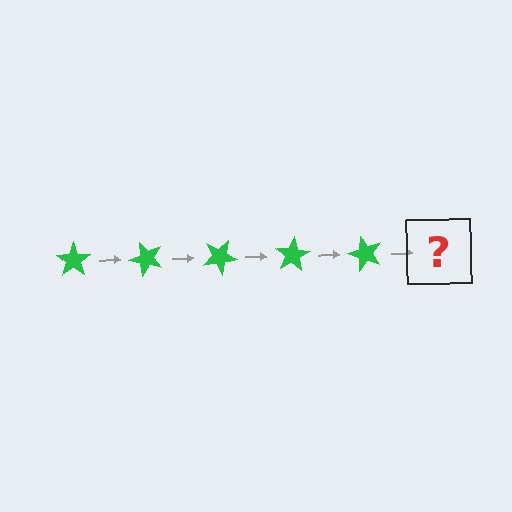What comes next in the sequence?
The next element should be a green star rotated 250 degrees.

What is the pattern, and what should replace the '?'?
The pattern is that the star rotates 50 degrees each step. The '?' should be a green star rotated 250 degrees.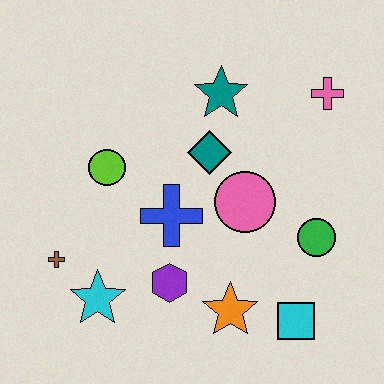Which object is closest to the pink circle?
The teal diamond is closest to the pink circle.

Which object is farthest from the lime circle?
The cyan square is farthest from the lime circle.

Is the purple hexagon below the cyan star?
No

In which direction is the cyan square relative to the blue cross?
The cyan square is to the right of the blue cross.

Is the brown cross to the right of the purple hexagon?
No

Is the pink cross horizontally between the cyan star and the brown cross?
No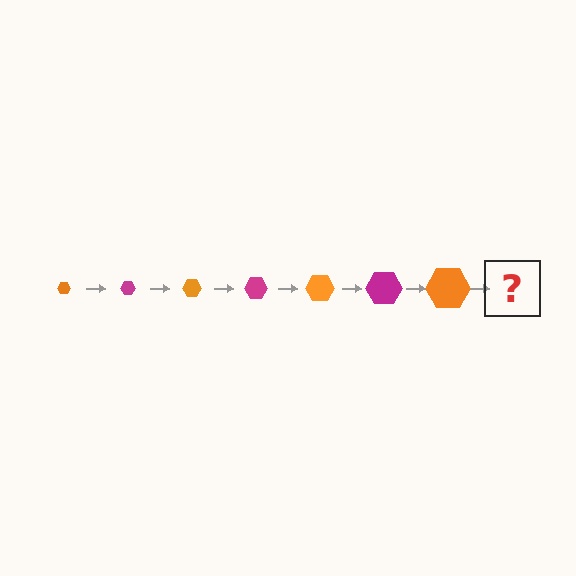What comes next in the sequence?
The next element should be a magenta hexagon, larger than the previous one.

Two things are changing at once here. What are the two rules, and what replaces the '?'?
The two rules are that the hexagon grows larger each step and the color cycles through orange and magenta. The '?' should be a magenta hexagon, larger than the previous one.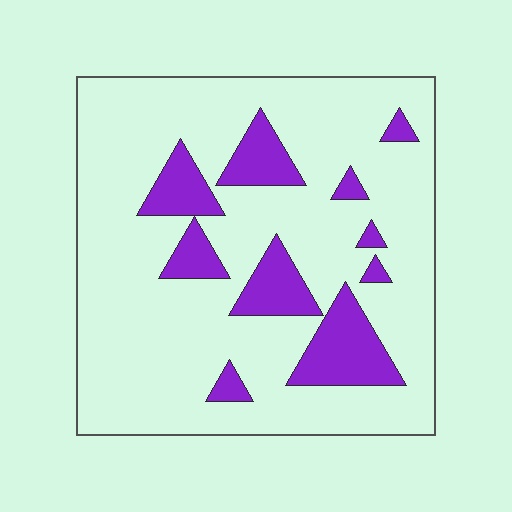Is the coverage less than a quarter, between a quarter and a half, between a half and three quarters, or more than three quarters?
Less than a quarter.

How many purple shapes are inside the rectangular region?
10.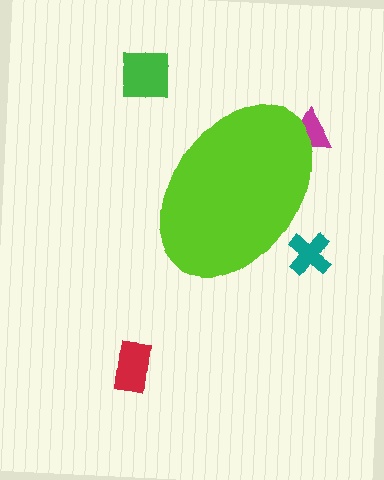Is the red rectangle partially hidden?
No, the red rectangle is fully visible.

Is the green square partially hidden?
No, the green square is fully visible.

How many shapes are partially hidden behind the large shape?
2 shapes are partially hidden.